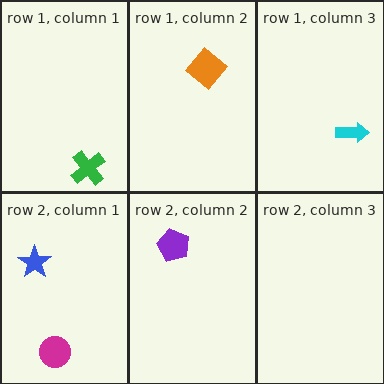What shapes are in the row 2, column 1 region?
The blue star, the magenta circle.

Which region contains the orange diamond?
The row 1, column 2 region.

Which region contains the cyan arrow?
The row 1, column 3 region.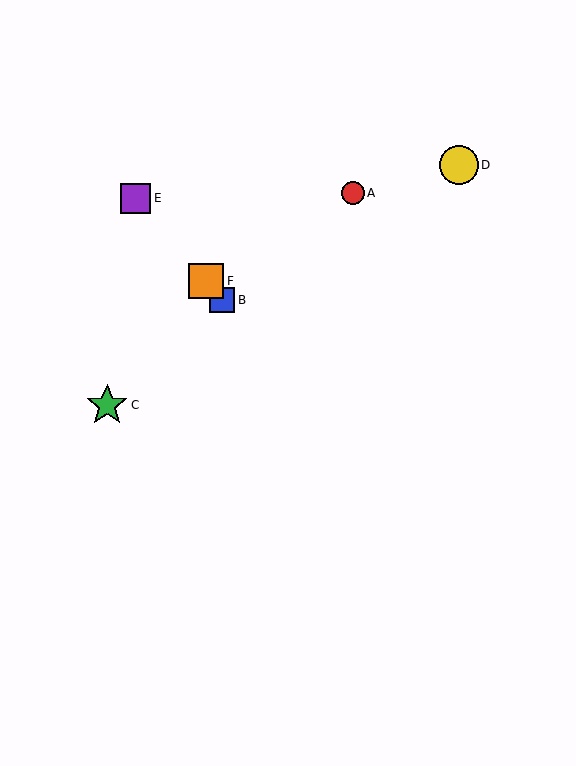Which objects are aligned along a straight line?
Objects B, E, F are aligned along a straight line.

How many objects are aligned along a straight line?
3 objects (B, E, F) are aligned along a straight line.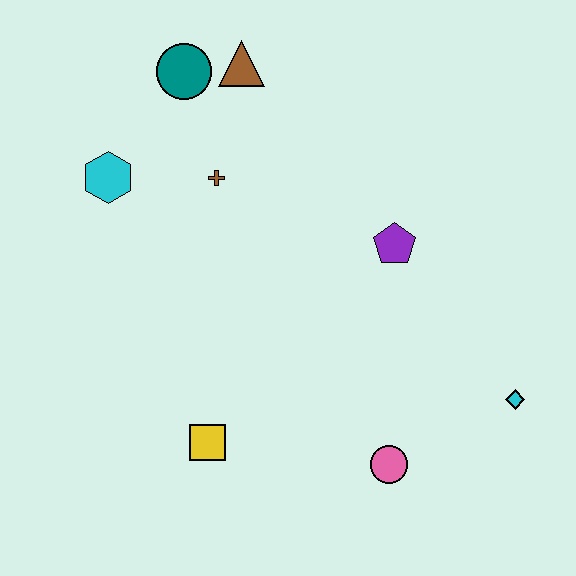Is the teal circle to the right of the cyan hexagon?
Yes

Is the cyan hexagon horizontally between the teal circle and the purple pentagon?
No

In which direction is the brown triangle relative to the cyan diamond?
The brown triangle is above the cyan diamond.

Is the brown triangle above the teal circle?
Yes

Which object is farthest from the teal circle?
The cyan diamond is farthest from the teal circle.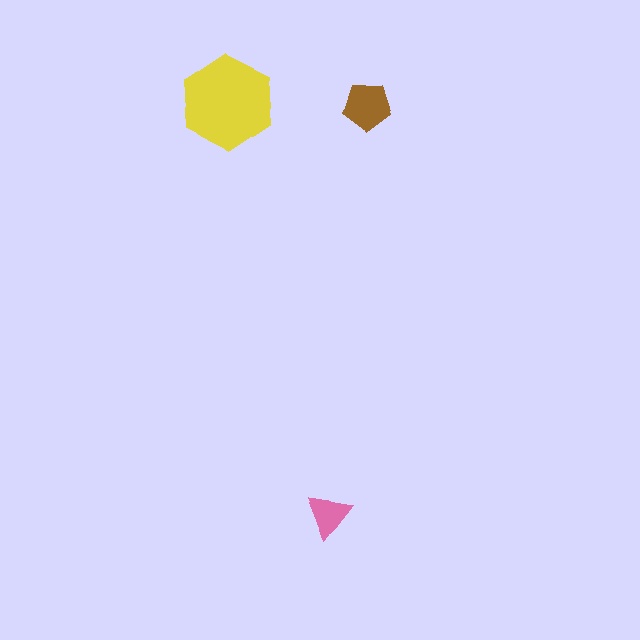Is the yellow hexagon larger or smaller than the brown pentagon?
Larger.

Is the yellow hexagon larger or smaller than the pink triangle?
Larger.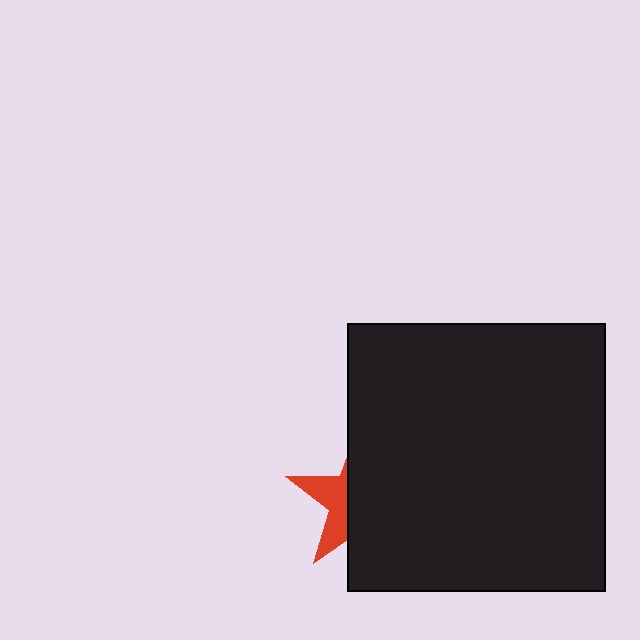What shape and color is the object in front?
The object in front is a black rectangle.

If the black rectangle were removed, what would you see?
You would see the complete red star.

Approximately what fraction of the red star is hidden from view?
Roughly 65% of the red star is hidden behind the black rectangle.